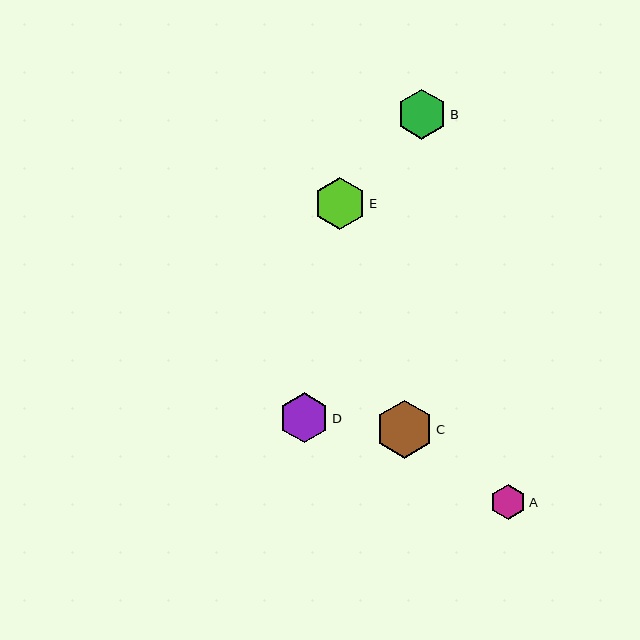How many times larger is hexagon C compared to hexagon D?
Hexagon C is approximately 1.2 times the size of hexagon D.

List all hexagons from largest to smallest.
From largest to smallest: C, E, B, D, A.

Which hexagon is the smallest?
Hexagon A is the smallest with a size of approximately 35 pixels.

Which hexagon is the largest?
Hexagon C is the largest with a size of approximately 58 pixels.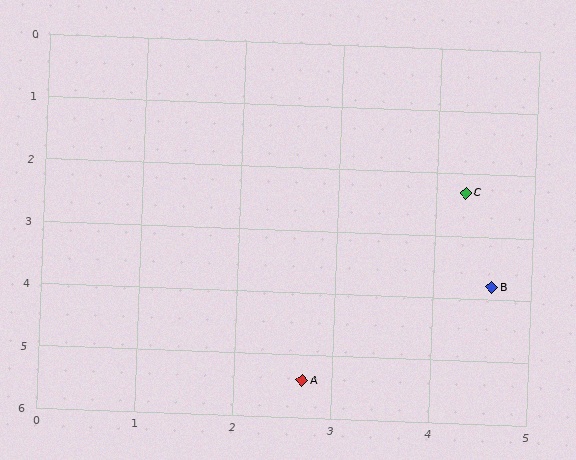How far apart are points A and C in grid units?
Points A and C are about 3.5 grid units apart.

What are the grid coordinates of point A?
Point A is at approximately (2.7, 5.4).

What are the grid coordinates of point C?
Point C is at approximately (4.3, 2.3).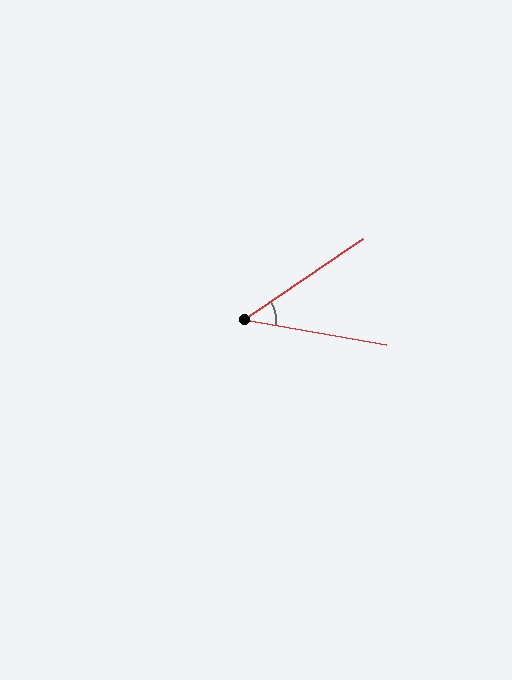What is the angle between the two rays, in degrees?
Approximately 44 degrees.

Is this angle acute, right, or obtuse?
It is acute.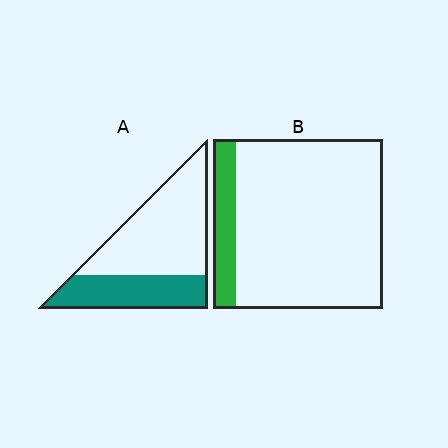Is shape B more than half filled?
No.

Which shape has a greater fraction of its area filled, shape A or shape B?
Shape A.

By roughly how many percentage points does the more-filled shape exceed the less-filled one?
By roughly 20 percentage points (A over B).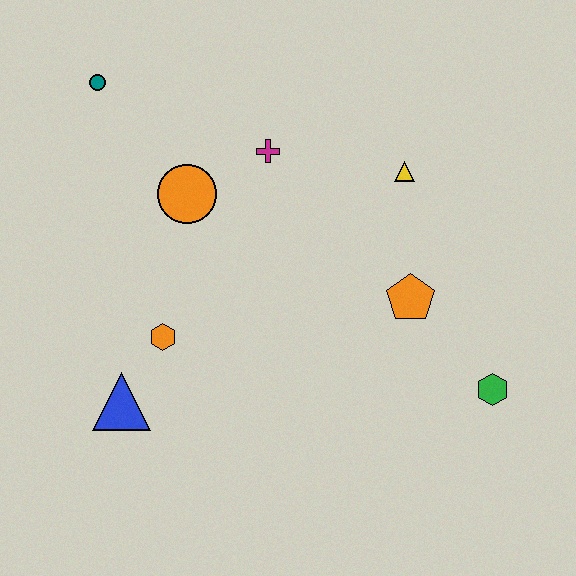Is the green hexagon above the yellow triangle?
No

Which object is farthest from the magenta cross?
The green hexagon is farthest from the magenta cross.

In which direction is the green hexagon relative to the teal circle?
The green hexagon is to the right of the teal circle.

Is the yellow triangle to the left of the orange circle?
No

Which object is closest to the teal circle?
The orange circle is closest to the teal circle.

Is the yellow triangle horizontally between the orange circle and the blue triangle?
No